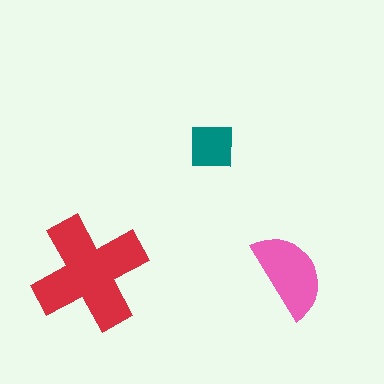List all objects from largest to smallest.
The red cross, the pink semicircle, the teal square.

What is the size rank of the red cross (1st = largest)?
1st.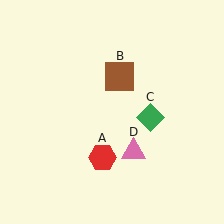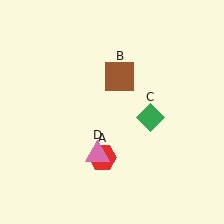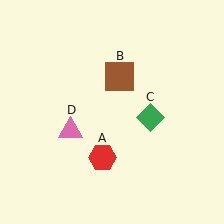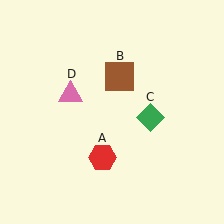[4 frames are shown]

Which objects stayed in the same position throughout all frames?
Red hexagon (object A) and brown square (object B) and green diamond (object C) remained stationary.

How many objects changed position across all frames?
1 object changed position: pink triangle (object D).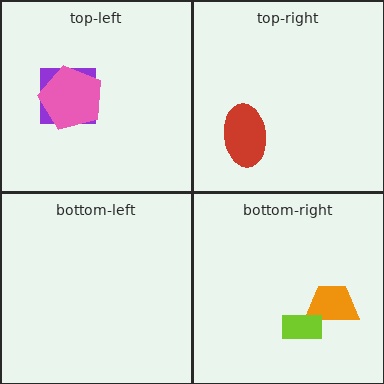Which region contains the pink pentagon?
The top-left region.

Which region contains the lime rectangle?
The bottom-right region.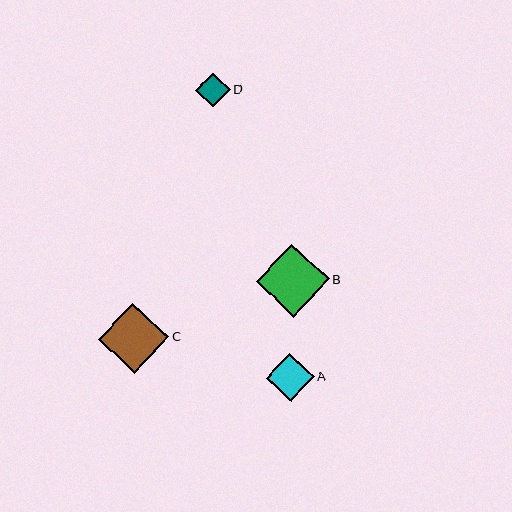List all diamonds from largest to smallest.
From largest to smallest: B, C, A, D.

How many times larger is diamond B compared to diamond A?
Diamond B is approximately 1.5 times the size of diamond A.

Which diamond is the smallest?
Diamond D is the smallest with a size of approximately 35 pixels.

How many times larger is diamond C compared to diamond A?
Diamond C is approximately 1.5 times the size of diamond A.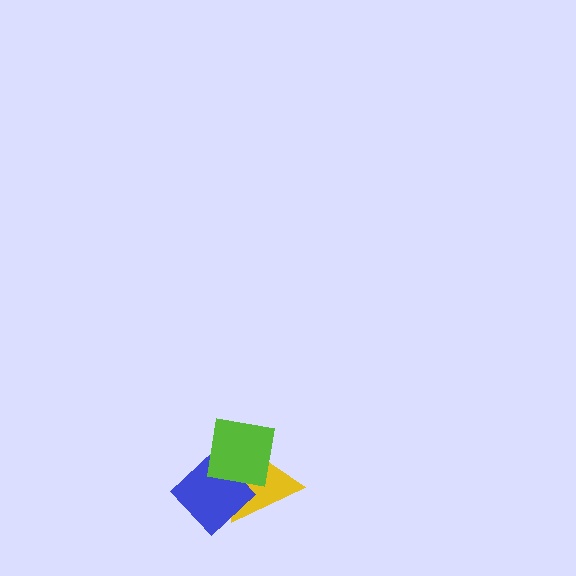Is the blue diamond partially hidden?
Yes, it is partially covered by another shape.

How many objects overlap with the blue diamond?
2 objects overlap with the blue diamond.